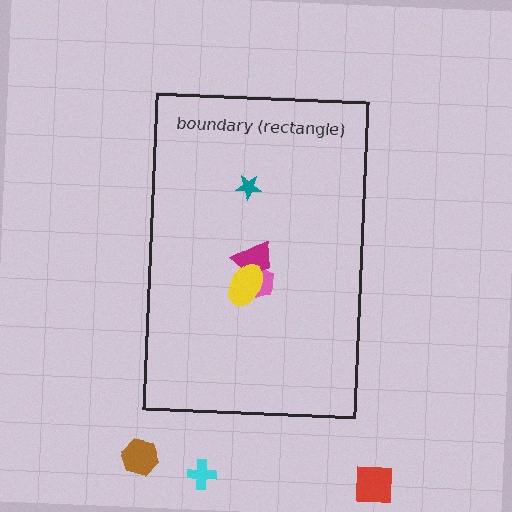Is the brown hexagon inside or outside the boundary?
Outside.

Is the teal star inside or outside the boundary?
Inside.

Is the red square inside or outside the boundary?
Outside.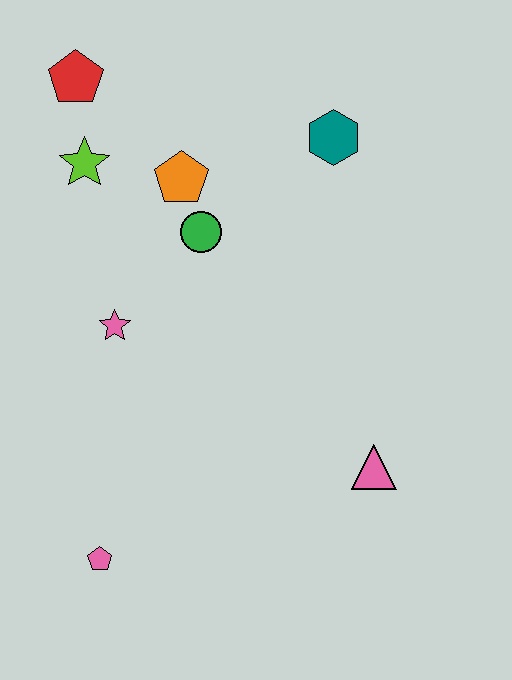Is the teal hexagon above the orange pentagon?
Yes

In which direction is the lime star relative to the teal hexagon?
The lime star is to the left of the teal hexagon.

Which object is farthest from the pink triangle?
The red pentagon is farthest from the pink triangle.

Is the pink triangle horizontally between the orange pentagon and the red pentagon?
No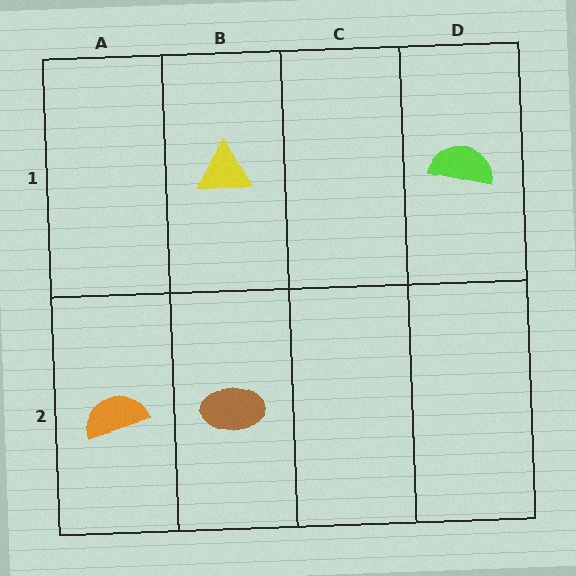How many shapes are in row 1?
2 shapes.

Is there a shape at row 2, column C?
No, that cell is empty.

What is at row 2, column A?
An orange semicircle.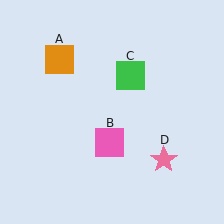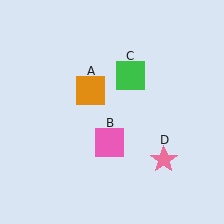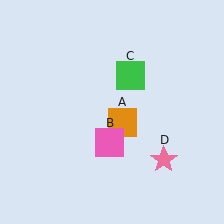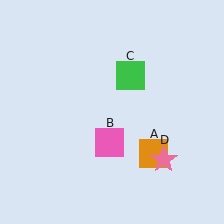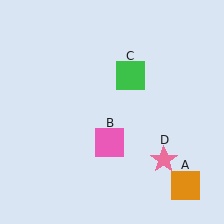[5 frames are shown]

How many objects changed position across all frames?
1 object changed position: orange square (object A).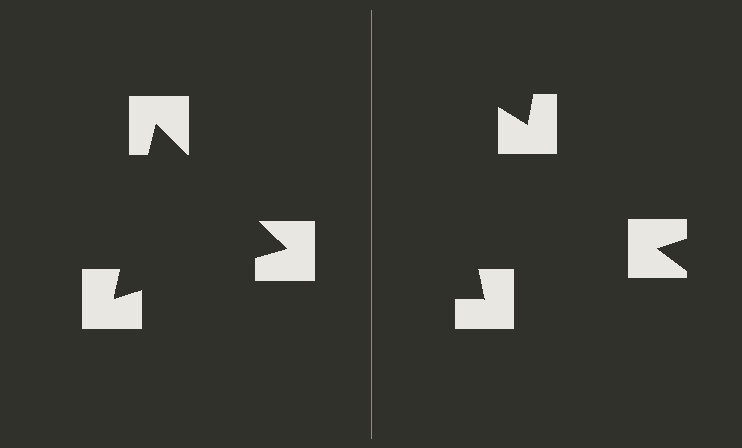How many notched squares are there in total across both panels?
6 — 3 on each side.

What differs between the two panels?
The notched squares are positioned identically on both sides; only the wedge orientations differ. On the left they align to a triangle; on the right they are misaligned.